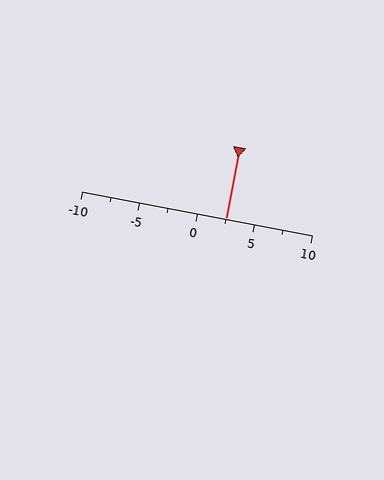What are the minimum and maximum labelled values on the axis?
The axis runs from -10 to 10.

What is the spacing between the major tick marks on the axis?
The major ticks are spaced 5 apart.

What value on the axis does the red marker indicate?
The marker indicates approximately 2.5.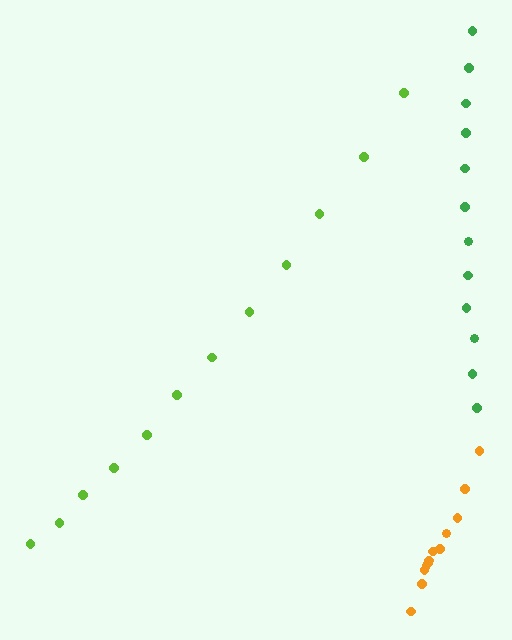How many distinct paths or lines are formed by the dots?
There are 3 distinct paths.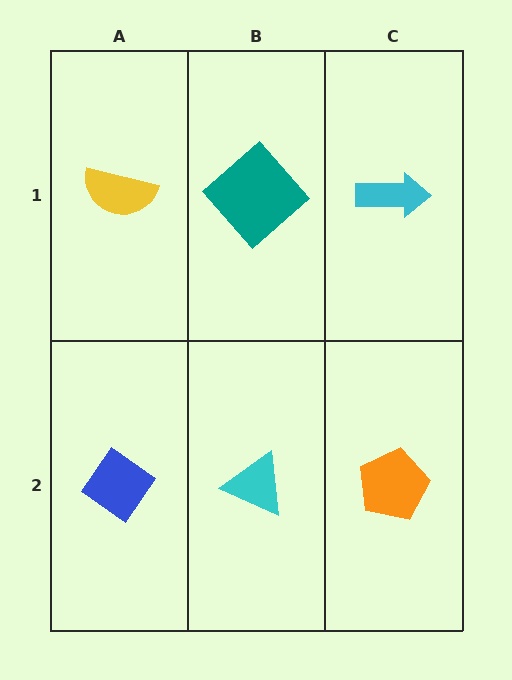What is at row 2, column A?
A blue diamond.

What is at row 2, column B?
A cyan triangle.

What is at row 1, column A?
A yellow semicircle.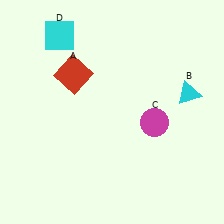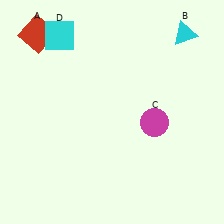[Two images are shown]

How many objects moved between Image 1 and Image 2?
2 objects moved between the two images.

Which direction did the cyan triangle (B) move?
The cyan triangle (B) moved up.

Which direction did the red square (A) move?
The red square (A) moved up.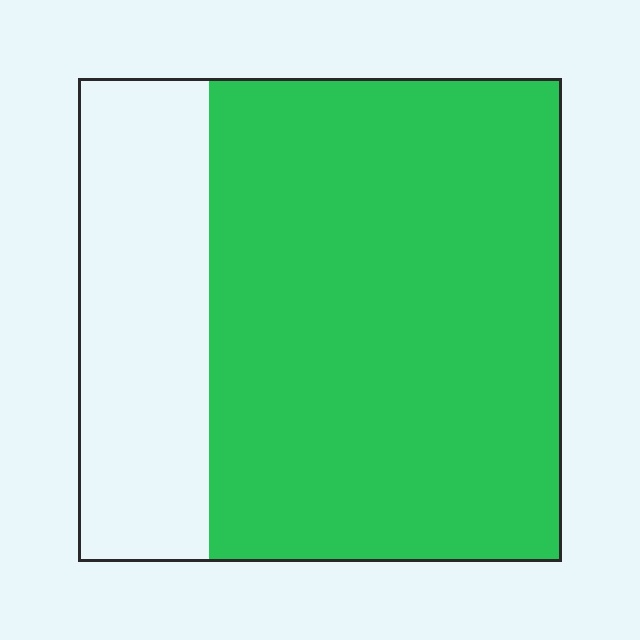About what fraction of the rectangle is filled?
About three quarters (3/4).